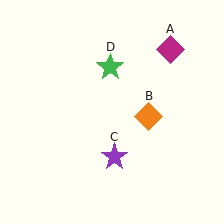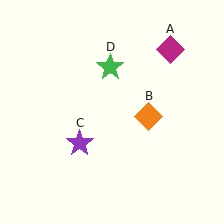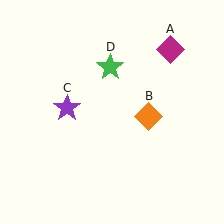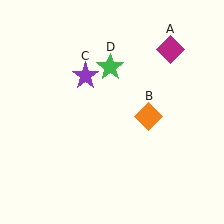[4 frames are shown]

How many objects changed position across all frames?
1 object changed position: purple star (object C).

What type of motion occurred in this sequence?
The purple star (object C) rotated clockwise around the center of the scene.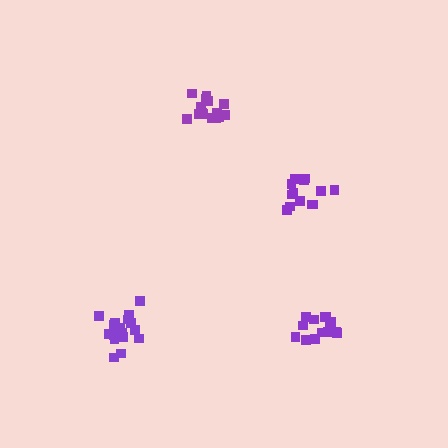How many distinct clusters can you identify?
There are 4 distinct clusters.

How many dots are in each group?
Group 1: 17 dots, Group 2: 14 dots, Group 3: 13 dots, Group 4: 15 dots (59 total).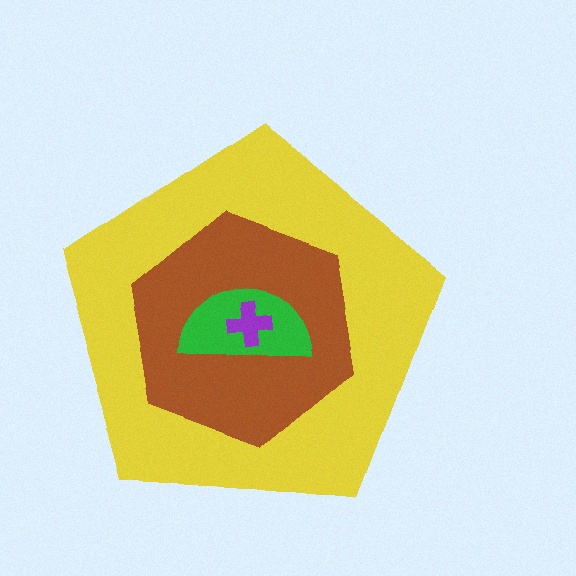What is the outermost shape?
The yellow pentagon.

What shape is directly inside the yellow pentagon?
The brown hexagon.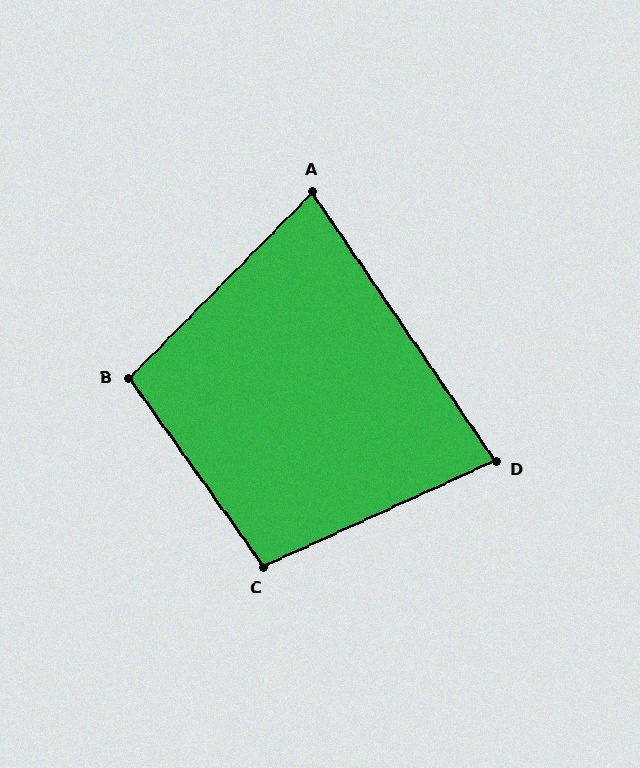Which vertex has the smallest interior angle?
A, at approximately 79 degrees.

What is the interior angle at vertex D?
Approximately 80 degrees (acute).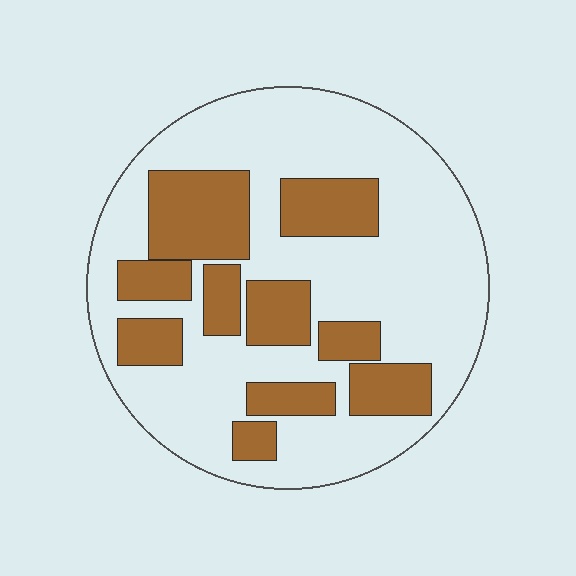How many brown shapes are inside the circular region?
10.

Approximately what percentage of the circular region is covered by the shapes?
Approximately 30%.